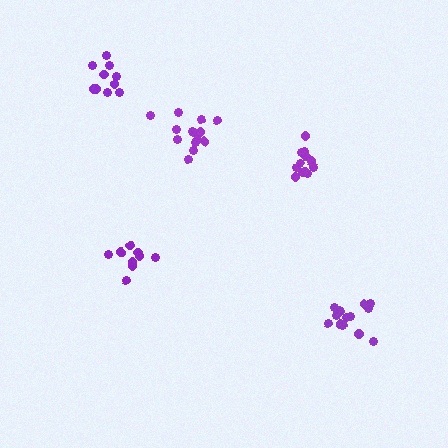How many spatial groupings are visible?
There are 5 spatial groupings.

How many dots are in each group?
Group 1: 14 dots, Group 2: 14 dots, Group 3: 13 dots, Group 4: 9 dots, Group 5: 10 dots (60 total).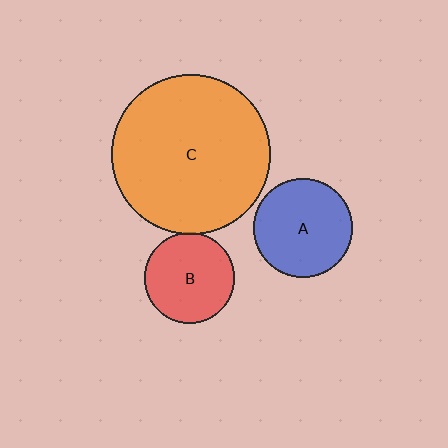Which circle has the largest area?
Circle C (orange).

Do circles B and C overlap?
Yes.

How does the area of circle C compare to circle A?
Approximately 2.6 times.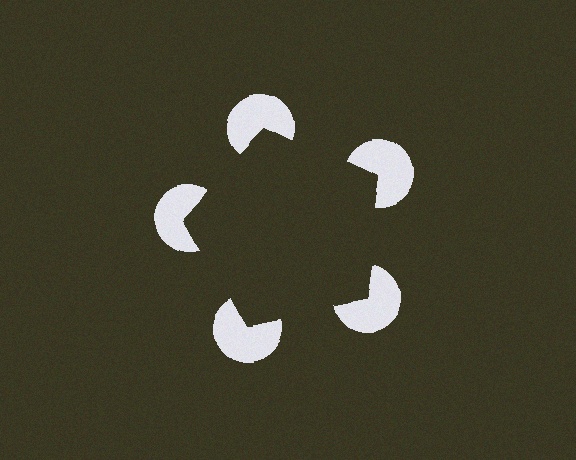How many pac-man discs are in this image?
There are 5 — one at each vertex of the illusory pentagon.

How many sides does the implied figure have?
5 sides.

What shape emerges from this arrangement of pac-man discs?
An illusory pentagon — its edges are inferred from the aligned wedge cuts in the pac-man discs, not physically drawn.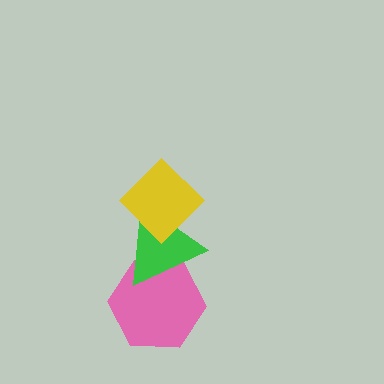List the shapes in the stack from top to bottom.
From top to bottom: the yellow diamond, the green triangle, the pink hexagon.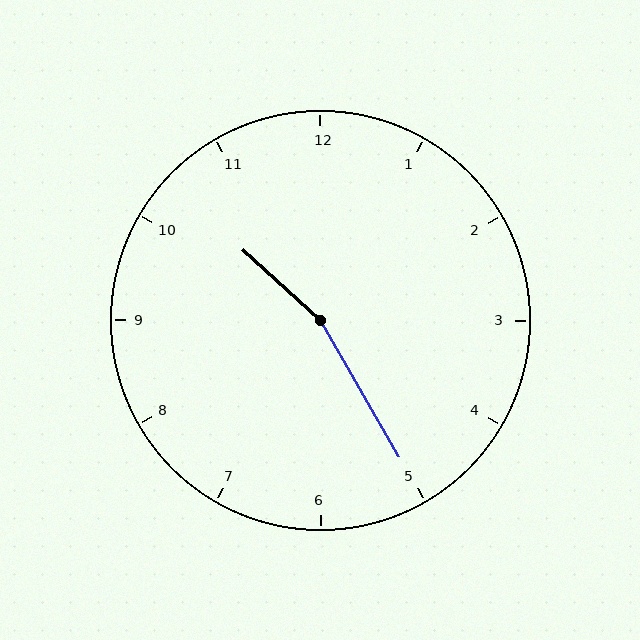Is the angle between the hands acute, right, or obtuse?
It is obtuse.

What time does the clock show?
10:25.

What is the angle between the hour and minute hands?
Approximately 162 degrees.